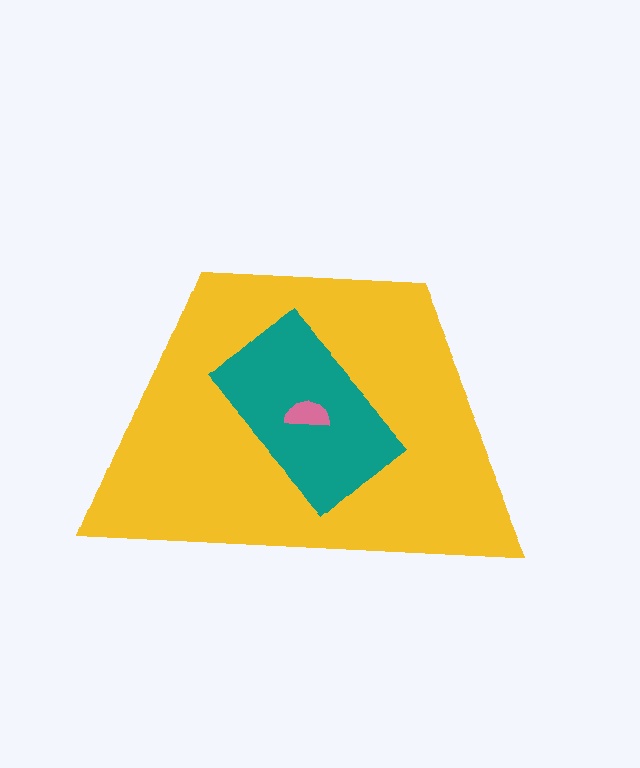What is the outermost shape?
The yellow trapezoid.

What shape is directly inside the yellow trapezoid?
The teal rectangle.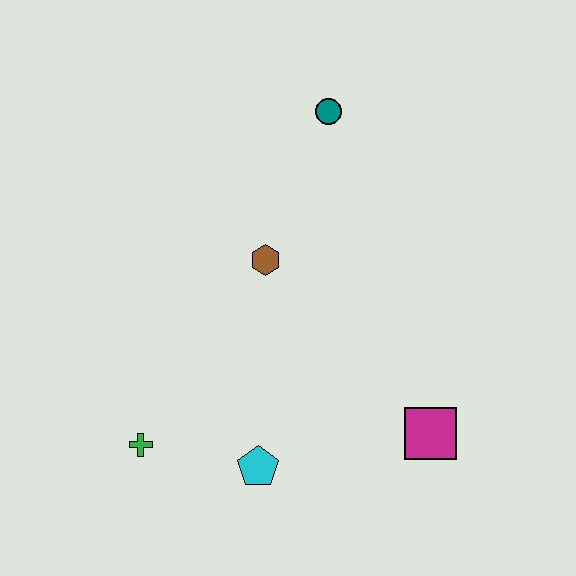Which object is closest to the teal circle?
The brown hexagon is closest to the teal circle.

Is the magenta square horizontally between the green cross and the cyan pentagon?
No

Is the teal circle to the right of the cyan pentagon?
Yes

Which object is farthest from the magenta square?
The teal circle is farthest from the magenta square.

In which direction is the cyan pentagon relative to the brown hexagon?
The cyan pentagon is below the brown hexagon.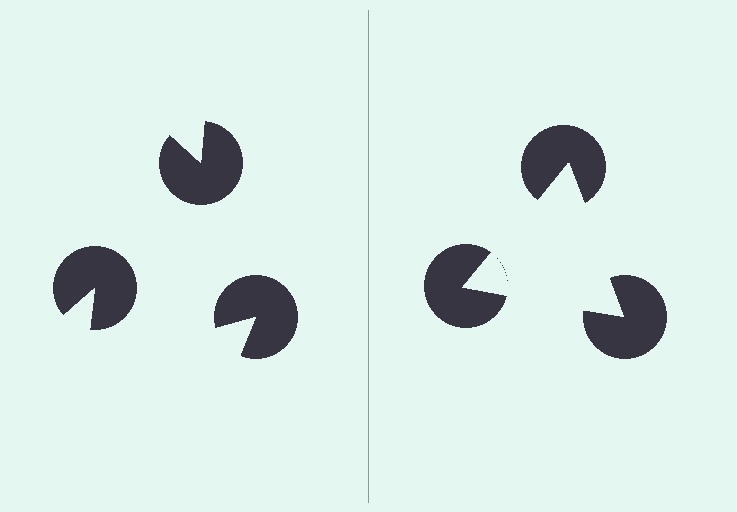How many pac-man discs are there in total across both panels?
6 — 3 on each side.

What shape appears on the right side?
An illusory triangle.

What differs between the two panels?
The pac-man discs are positioned identically on both sides; only the wedge orientations differ. On the right they align to a triangle; on the left they are misaligned.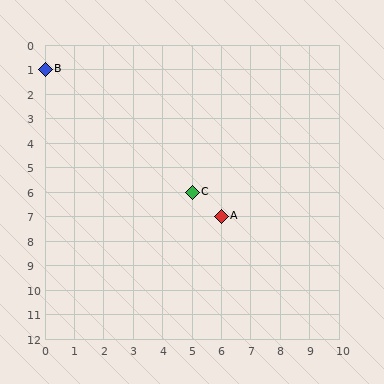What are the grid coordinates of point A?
Point A is at grid coordinates (6, 7).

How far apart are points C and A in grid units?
Points C and A are 1 column and 1 row apart (about 1.4 grid units diagonally).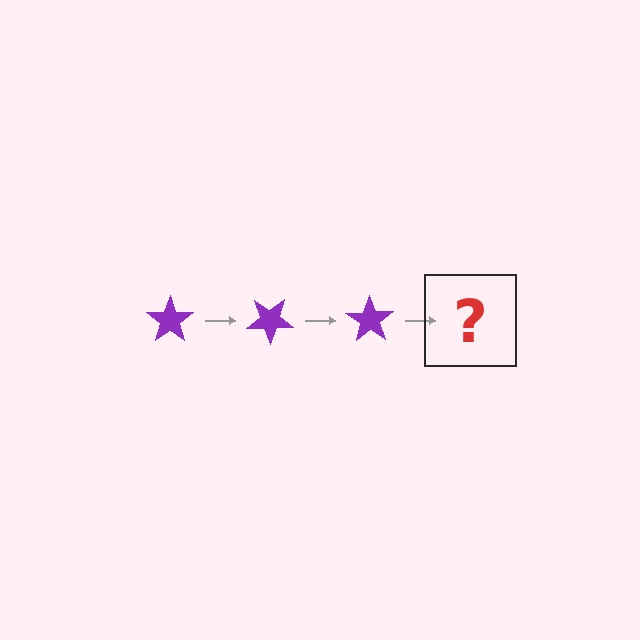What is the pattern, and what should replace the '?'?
The pattern is that the star rotates 35 degrees each step. The '?' should be a purple star rotated 105 degrees.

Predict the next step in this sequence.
The next step is a purple star rotated 105 degrees.